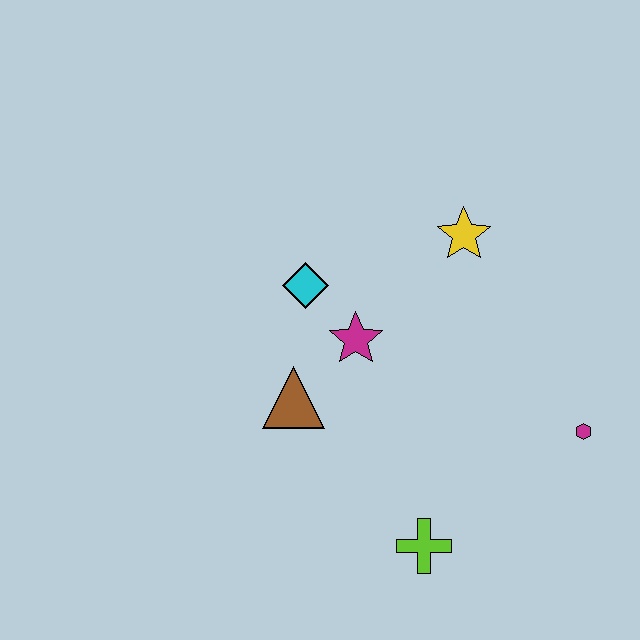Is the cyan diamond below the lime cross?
No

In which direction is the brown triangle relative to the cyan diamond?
The brown triangle is below the cyan diamond.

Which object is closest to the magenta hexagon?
The lime cross is closest to the magenta hexagon.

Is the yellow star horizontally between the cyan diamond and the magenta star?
No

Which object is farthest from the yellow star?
The lime cross is farthest from the yellow star.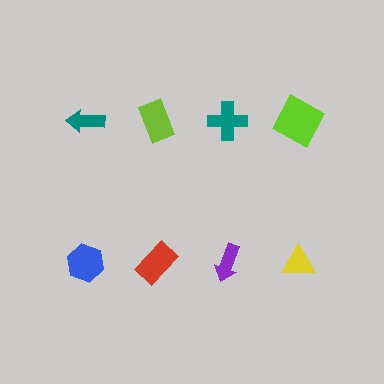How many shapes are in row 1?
4 shapes.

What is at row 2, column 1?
A blue hexagon.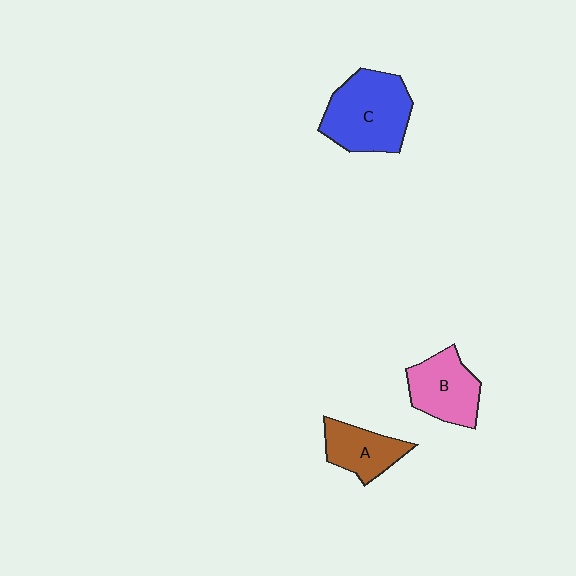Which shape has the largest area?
Shape C (blue).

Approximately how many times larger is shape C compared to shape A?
Approximately 1.8 times.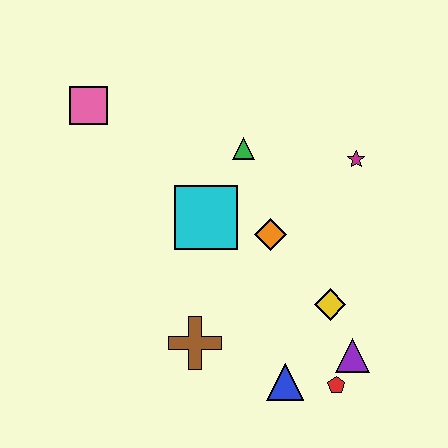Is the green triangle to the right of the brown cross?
Yes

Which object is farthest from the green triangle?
The red pentagon is farthest from the green triangle.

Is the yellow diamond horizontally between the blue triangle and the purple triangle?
Yes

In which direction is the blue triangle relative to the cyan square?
The blue triangle is below the cyan square.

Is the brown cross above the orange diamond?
No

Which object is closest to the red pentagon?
The purple triangle is closest to the red pentagon.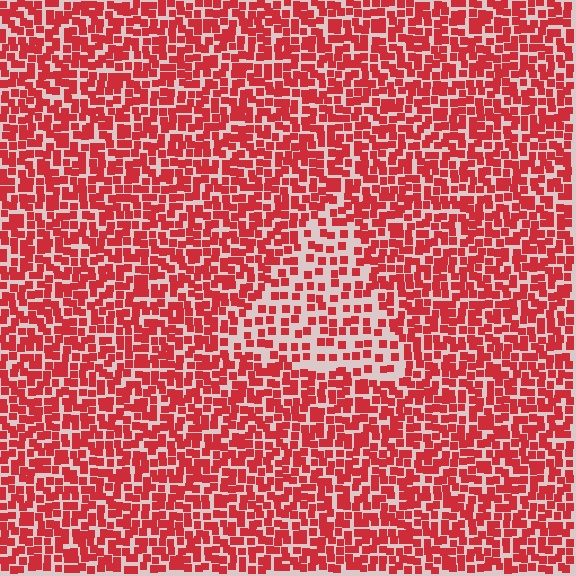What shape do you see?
I see a triangle.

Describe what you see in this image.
The image contains small red elements arranged at two different densities. A triangle-shaped region is visible where the elements are less densely packed than the surrounding area.